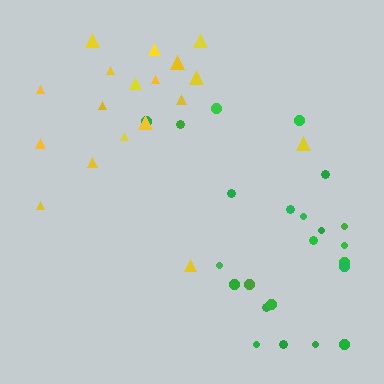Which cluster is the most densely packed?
Green.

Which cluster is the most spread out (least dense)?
Yellow.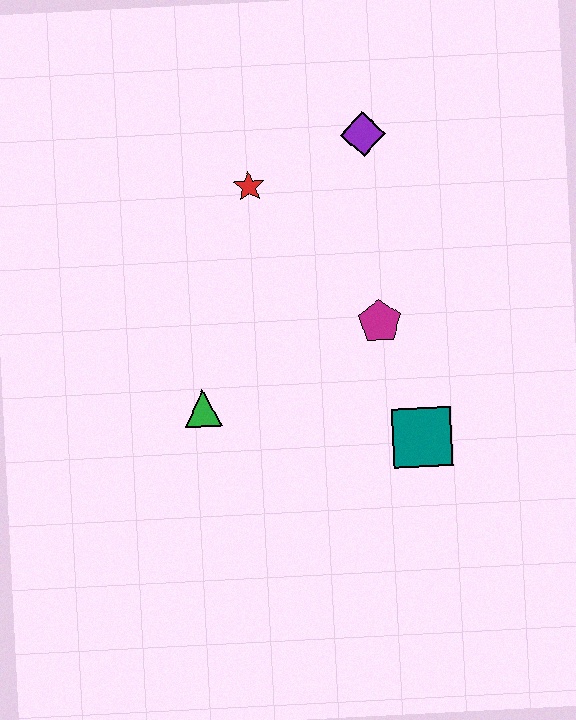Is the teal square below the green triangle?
Yes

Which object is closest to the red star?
The purple diamond is closest to the red star.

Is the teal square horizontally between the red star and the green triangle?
No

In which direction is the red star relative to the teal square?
The red star is above the teal square.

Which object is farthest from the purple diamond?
The green triangle is farthest from the purple diamond.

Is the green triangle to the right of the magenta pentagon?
No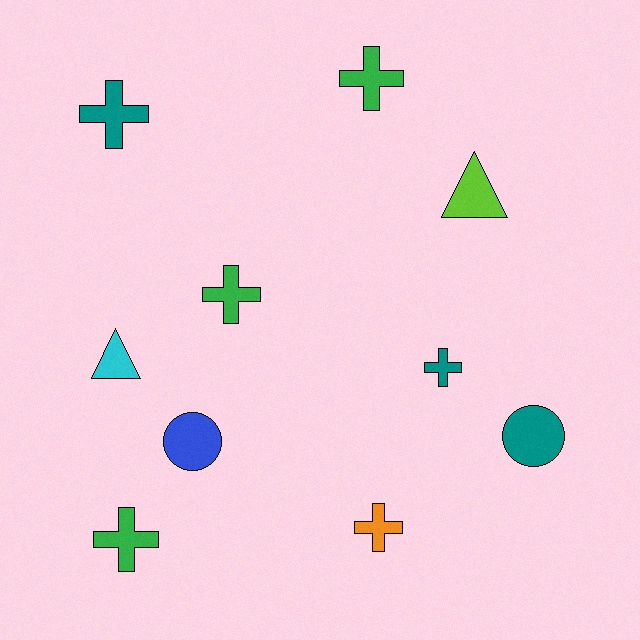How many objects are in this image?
There are 10 objects.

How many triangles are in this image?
There are 2 triangles.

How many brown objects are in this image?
There are no brown objects.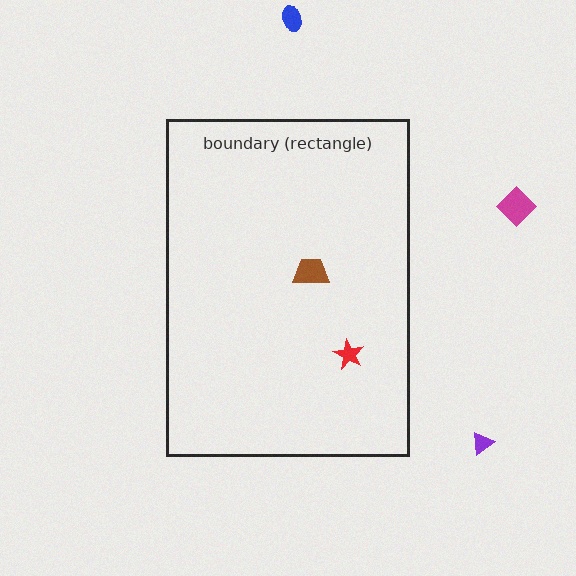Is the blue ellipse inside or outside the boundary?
Outside.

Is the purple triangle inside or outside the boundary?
Outside.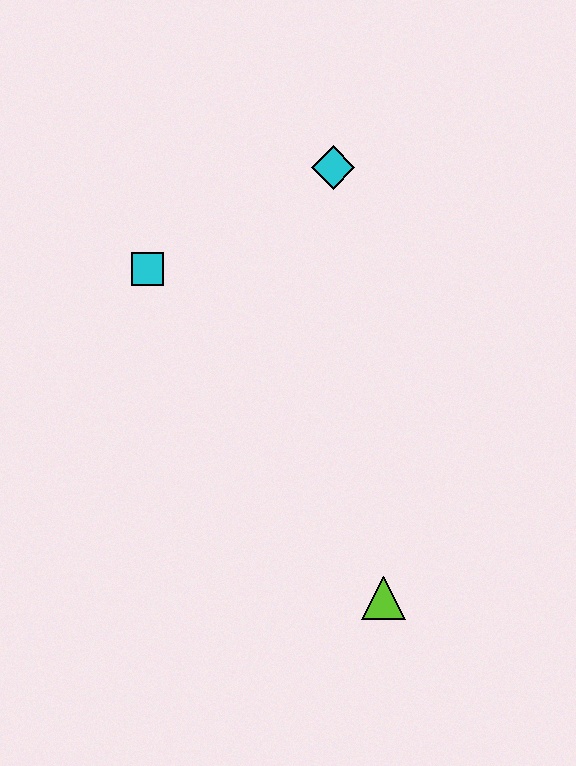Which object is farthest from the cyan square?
The lime triangle is farthest from the cyan square.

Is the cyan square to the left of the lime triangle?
Yes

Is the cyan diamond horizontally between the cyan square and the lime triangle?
Yes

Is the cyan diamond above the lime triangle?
Yes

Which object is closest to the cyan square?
The cyan diamond is closest to the cyan square.